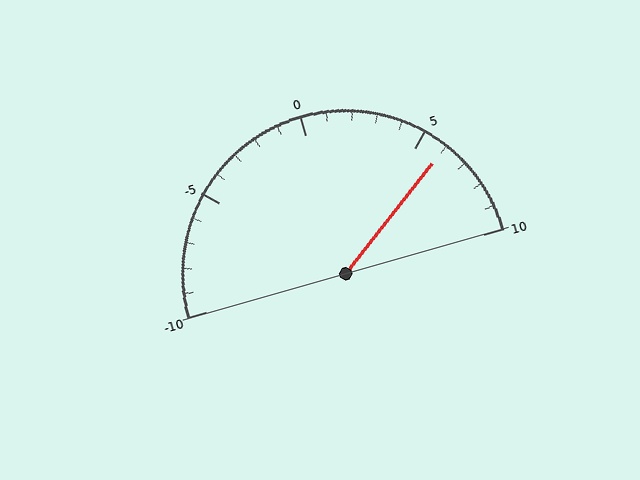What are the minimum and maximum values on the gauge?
The gauge ranges from -10 to 10.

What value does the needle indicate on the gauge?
The needle indicates approximately 6.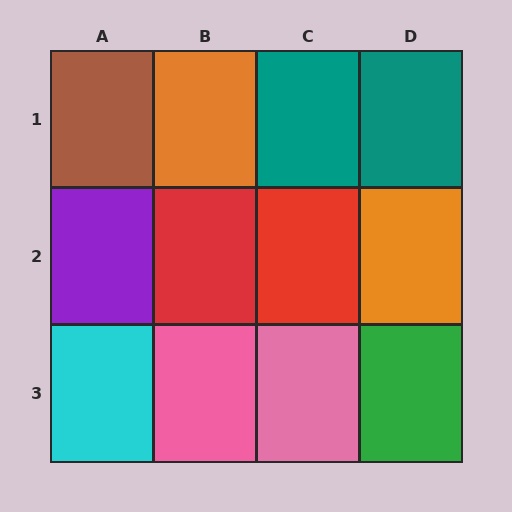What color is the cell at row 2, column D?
Orange.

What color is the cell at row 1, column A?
Brown.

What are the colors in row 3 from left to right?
Cyan, pink, pink, green.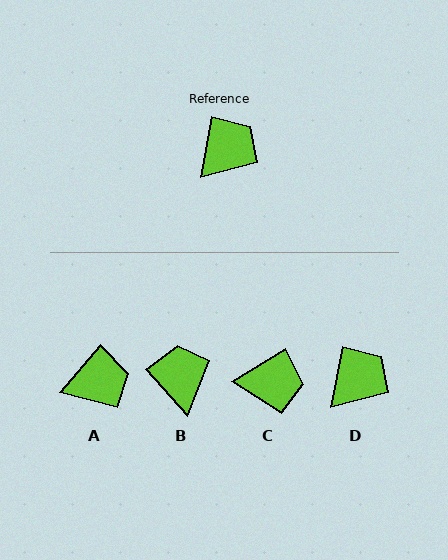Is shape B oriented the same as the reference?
No, it is off by about 53 degrees.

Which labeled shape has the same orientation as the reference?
D.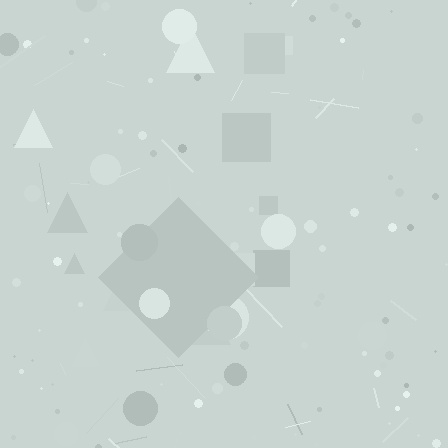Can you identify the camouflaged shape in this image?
The camouflaged shape is a diamond.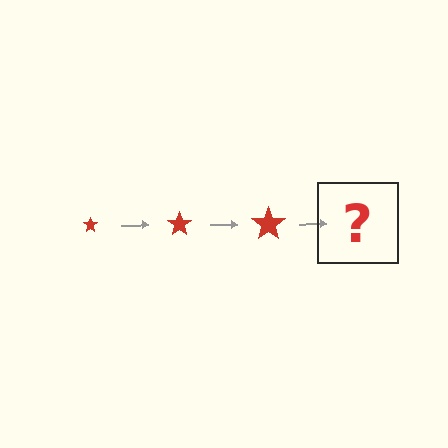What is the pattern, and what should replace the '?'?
The pattern is that the star gets progressively larger each step. The '?' should be a red star, larger than the previous one.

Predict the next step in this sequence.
The next step is a red star, larger than the previous one.